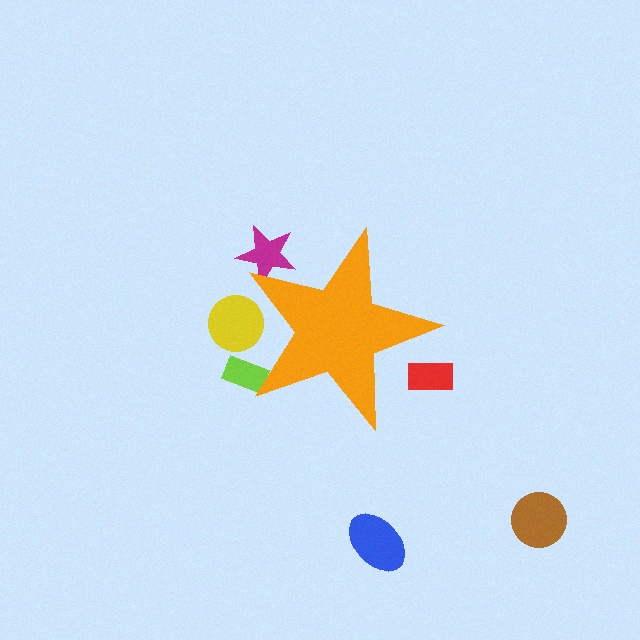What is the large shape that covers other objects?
An orange star.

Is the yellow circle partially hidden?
Yes, the yellow circle is partially hidden behind the orange star.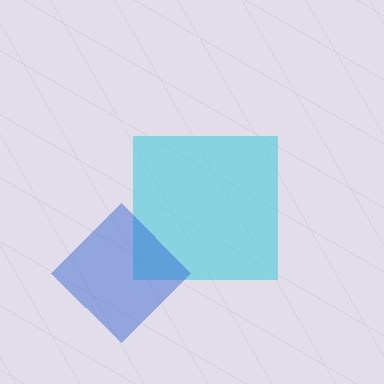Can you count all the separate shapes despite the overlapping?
Yes, there are 2 separate shapes.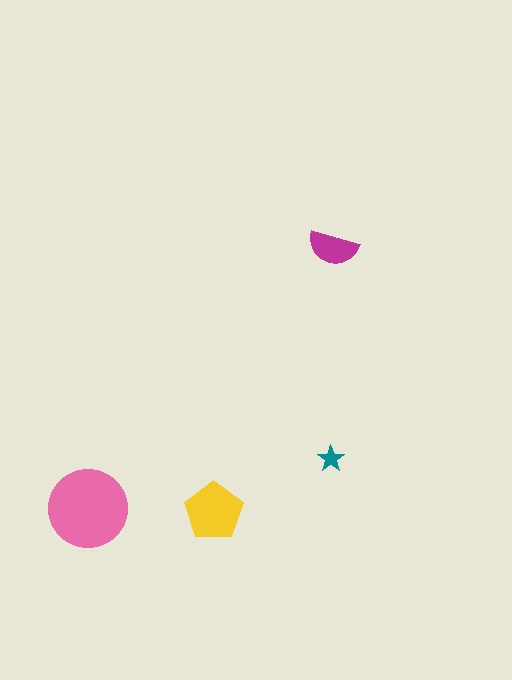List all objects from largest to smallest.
The pink circle, the yellow pentagon, the magenta semicircle, the teal star.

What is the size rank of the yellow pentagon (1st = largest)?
2nd.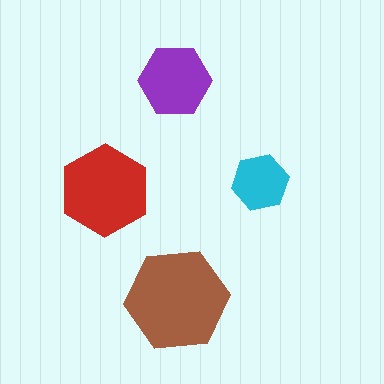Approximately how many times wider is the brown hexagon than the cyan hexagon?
About 2 times wider.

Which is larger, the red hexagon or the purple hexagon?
The red one.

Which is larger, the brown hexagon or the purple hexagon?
The brown one.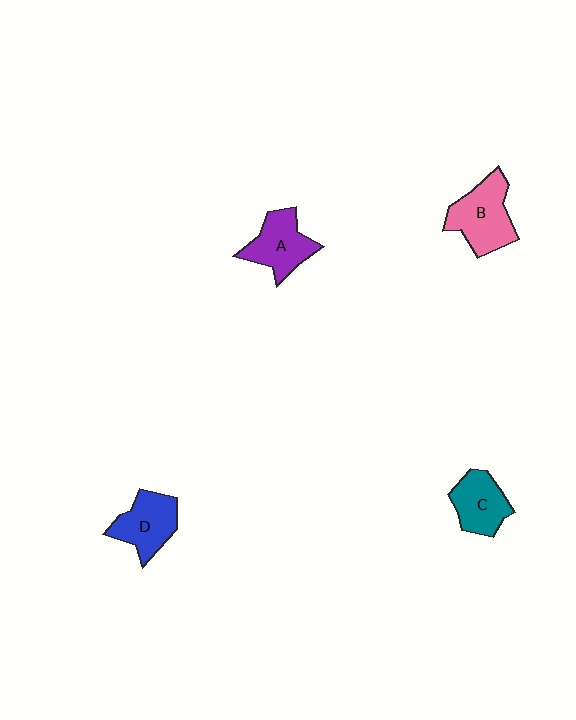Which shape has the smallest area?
Shape C (teal).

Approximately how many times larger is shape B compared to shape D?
Approximately 1.2 times.